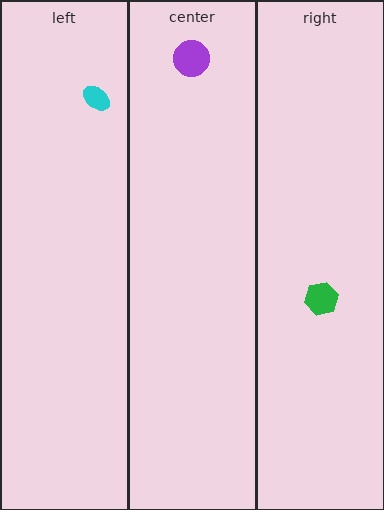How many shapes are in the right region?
1.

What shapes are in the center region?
The purple circle.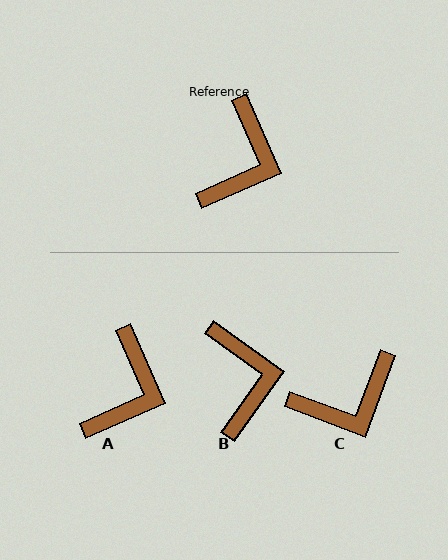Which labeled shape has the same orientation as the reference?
A.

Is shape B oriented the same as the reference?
No, it is off by about 31 degrees.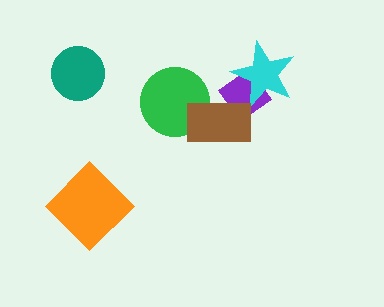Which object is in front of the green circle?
The brown rectangle is in front of the green circle.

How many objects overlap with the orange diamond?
0 objects overlap with the orange diamond.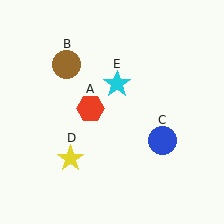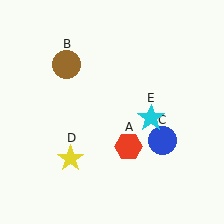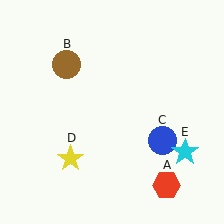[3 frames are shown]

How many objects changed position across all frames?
2 objects changed position: red hexagon (object A), cyan star (object E).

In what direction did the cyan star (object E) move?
The cyan star (object E) moved down and to the right.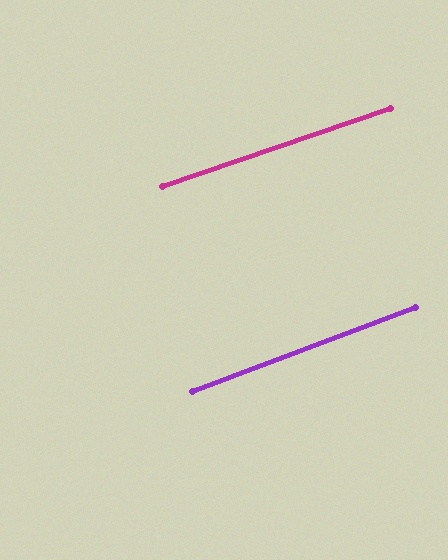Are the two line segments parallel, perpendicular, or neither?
Parallel — their directions differ by only 1.7°.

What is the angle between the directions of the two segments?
Approximately 2 degrees.